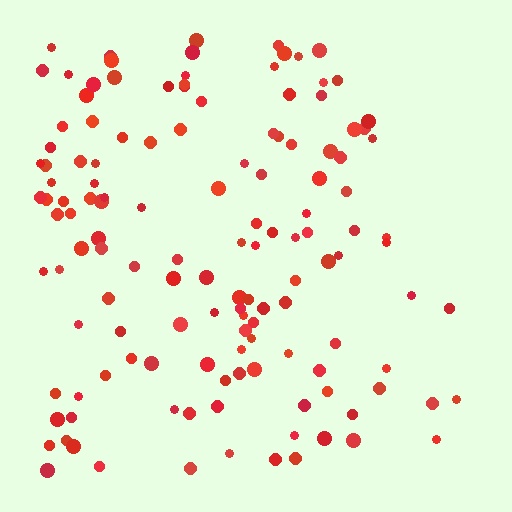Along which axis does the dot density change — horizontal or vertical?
Horizontal.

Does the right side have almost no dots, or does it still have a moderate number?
Still a moderate number, just noticeably fewer than the left.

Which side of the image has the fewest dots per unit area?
The right.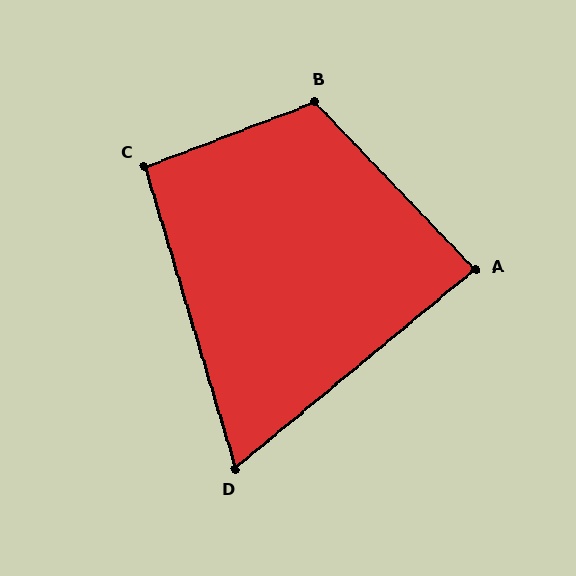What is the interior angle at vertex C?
Approximately 94 degrees (approximately right).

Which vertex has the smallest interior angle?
D, at approximately 67 degrees.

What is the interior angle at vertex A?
Approximately 86 degrees (approximately right).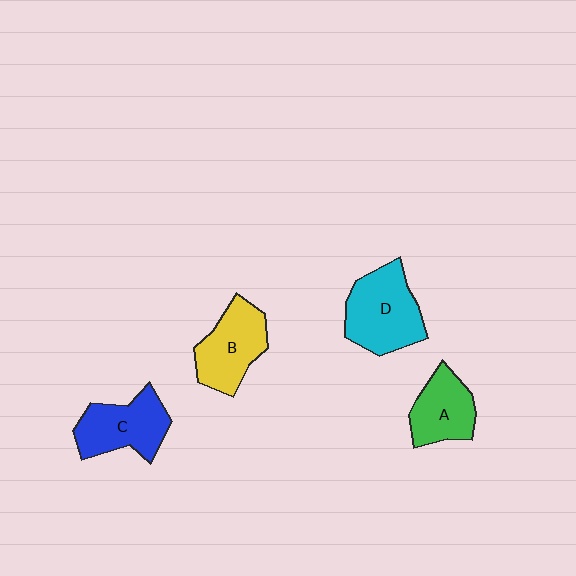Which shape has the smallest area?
Shape A (green).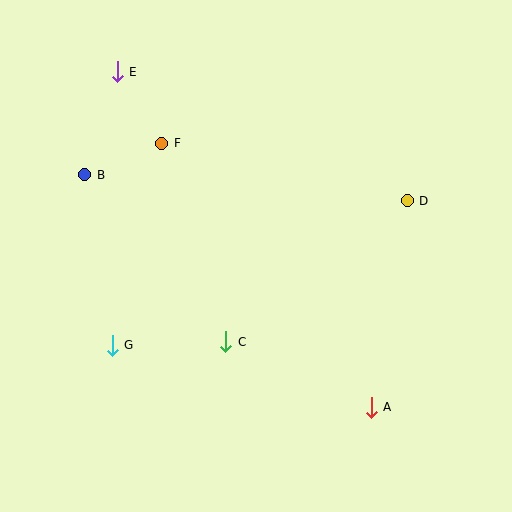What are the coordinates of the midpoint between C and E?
The midpoint between C and E is at (171, 207).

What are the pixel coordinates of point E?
Point E is at (117, 72).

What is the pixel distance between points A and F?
The distance between A and F is 337 pixels.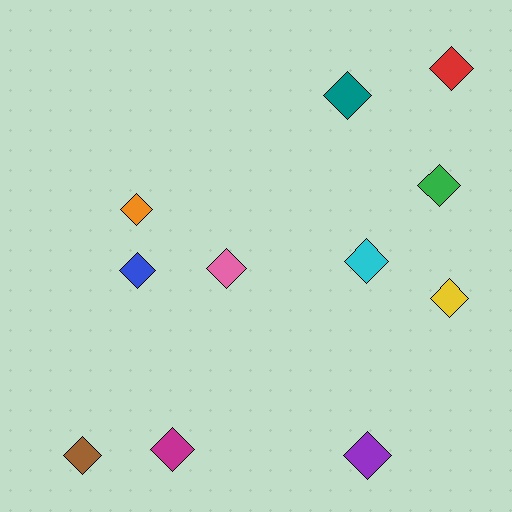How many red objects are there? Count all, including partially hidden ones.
There is 1 red object.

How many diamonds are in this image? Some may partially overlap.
There are 11 diamonds.